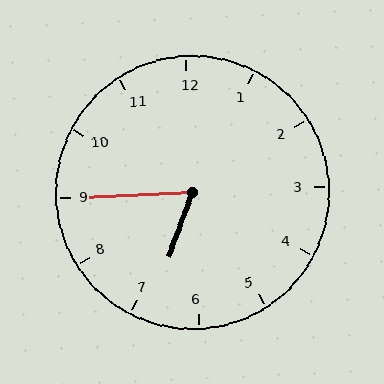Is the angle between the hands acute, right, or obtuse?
It is acute.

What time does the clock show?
6:45.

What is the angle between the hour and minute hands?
Approximately 68 degrees.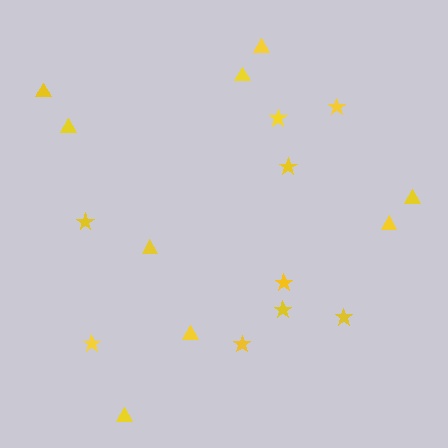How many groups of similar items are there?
There are 2 groups: one group of triangles (9) and one group of stars (9).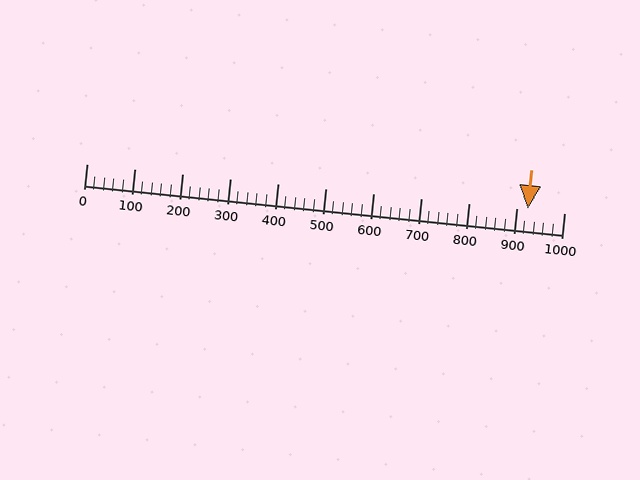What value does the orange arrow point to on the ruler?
The orange arrow points to approximately 924.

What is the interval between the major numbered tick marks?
The major tick marks are spaced 100 units apart.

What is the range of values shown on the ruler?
The ruler shows values from 0 to 1000.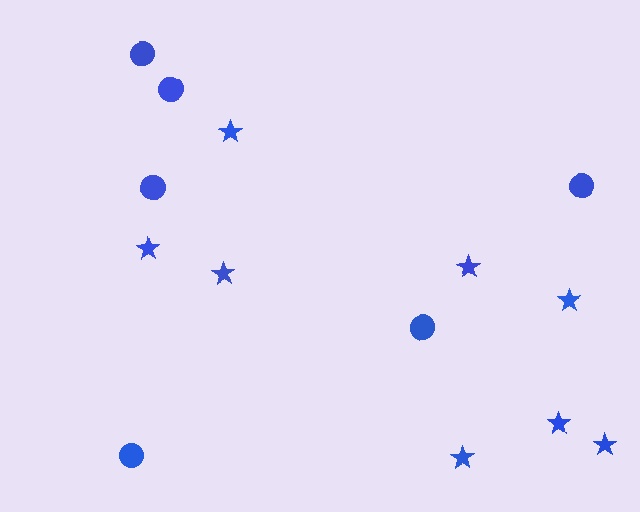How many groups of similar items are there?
There are 2 groups: one group of circles (6) and one group of stars (8).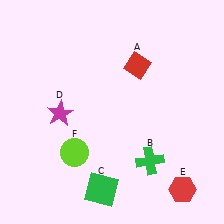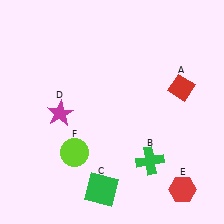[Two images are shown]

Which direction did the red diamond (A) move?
The red diamond (A) moved right.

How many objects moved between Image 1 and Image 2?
1 object moved between the two images.